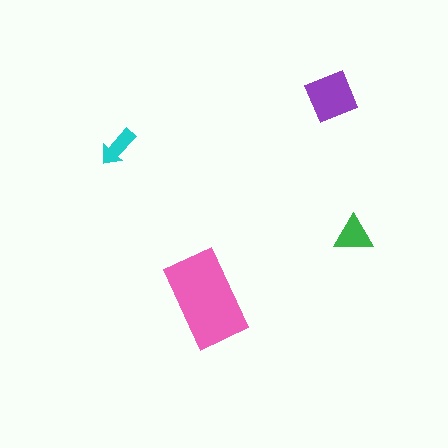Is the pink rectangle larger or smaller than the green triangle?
Larger.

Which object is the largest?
The pink rectangle.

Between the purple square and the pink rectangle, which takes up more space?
The pink rectangle.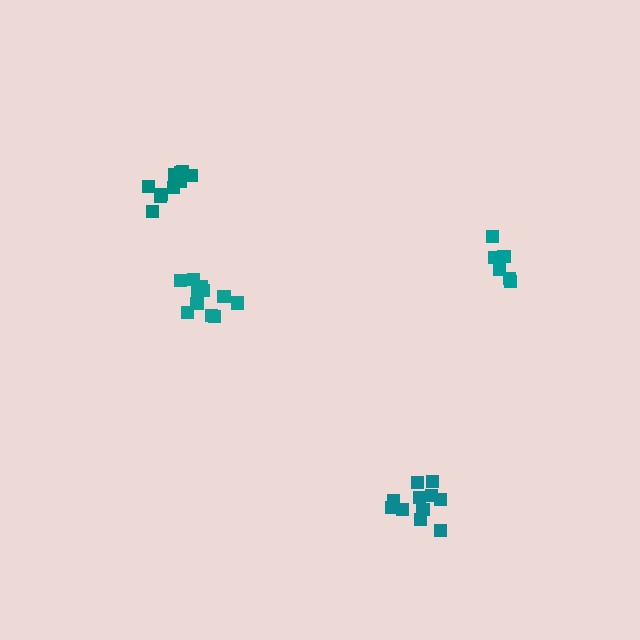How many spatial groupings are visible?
There are 4 spatial groupings.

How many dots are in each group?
Group 1: 6 dots, Group 2: 11 dots, Group 3: 11 dots, Group 4: 10 dots (38 total).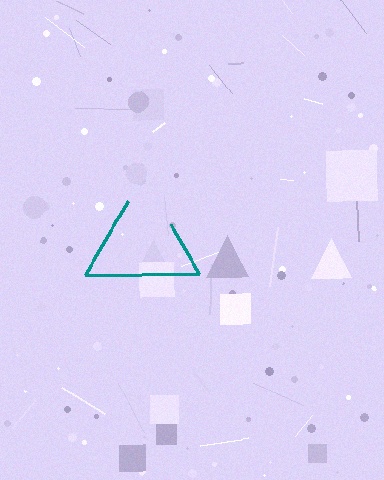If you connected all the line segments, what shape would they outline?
They would outline a triangle.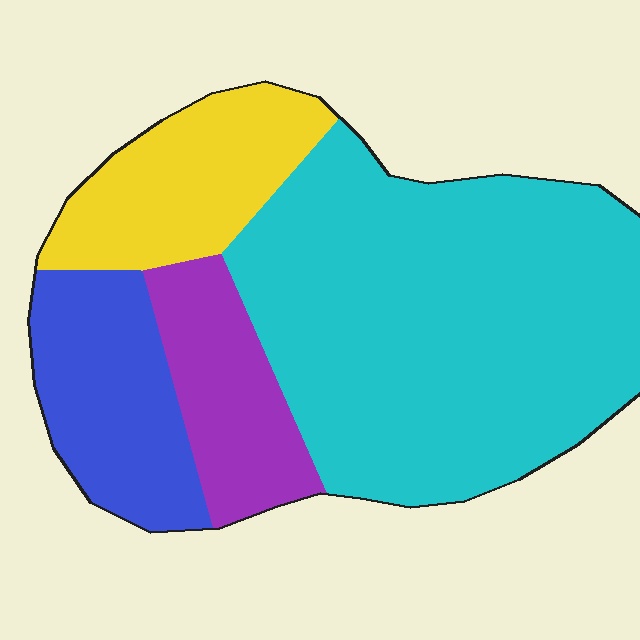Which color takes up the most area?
Cyan, at roughly 55%.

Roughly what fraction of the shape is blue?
Blue takes up about one sixth (1/6) of the shape.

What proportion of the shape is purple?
Purple covers 13% of the shape.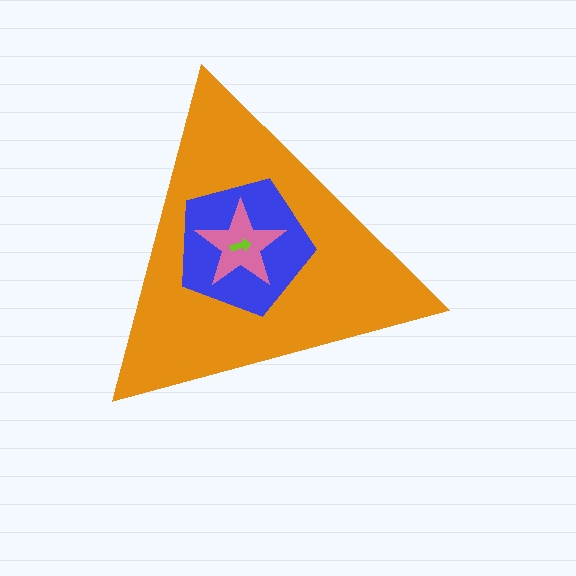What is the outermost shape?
The orange triangle.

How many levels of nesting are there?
4.